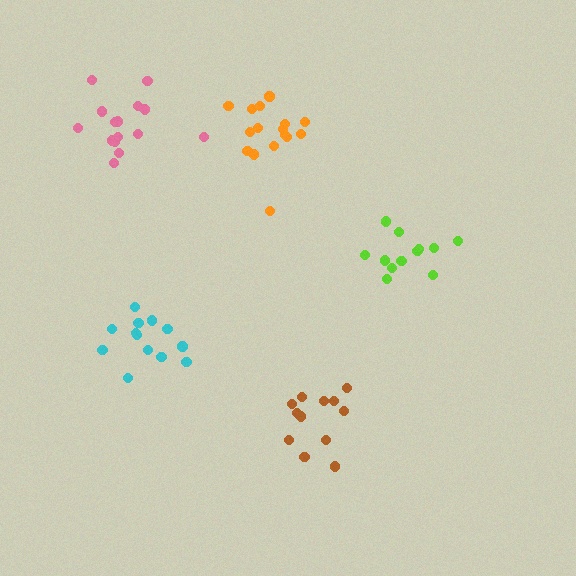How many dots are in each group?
Group 1: 15 dots, Group 2: 12 dots, Group 3: 12 dots, Group 4: 16 dots, Group 5: 13 dots (68 total).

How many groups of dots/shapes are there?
There are 5 groups.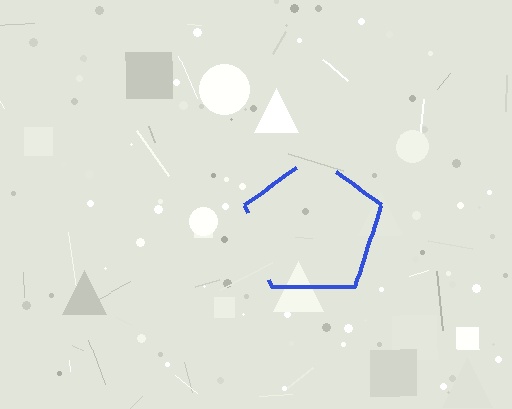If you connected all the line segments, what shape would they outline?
They would outline a pentagon.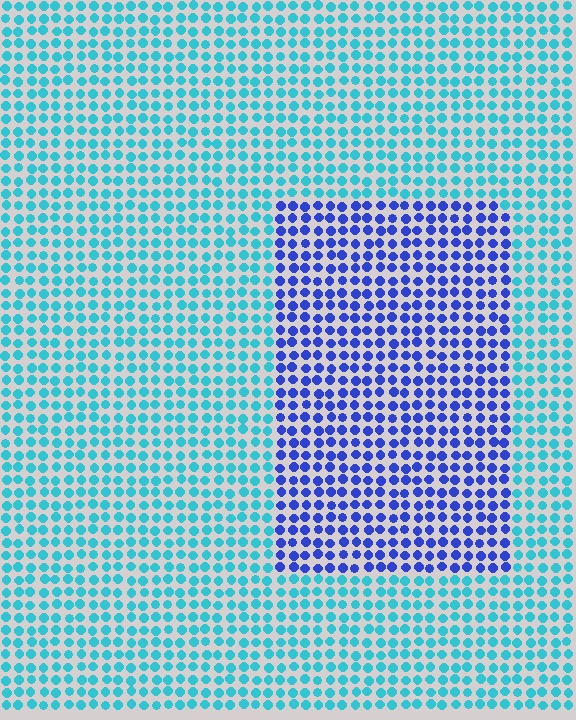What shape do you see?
I see a rectangle.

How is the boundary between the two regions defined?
The boundary is defined purely by a slight shift in hue (about 49 degrees). Spacing, size, and orientation are identical on both sides.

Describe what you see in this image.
The image is filled with small cyan elements in a uniform arrangement. A rectangle-shaped region is visible where the elements are tinted to a slightly different hue, forming a subtle color boundary.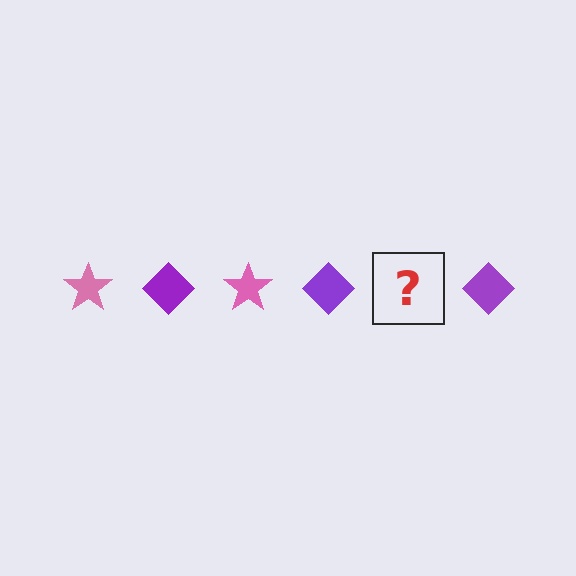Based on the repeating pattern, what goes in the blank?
The blank should be a pink star.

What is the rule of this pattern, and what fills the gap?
The rule is that the pattern alternates between pink star and purple diamond. The gap should be filled with a pink star.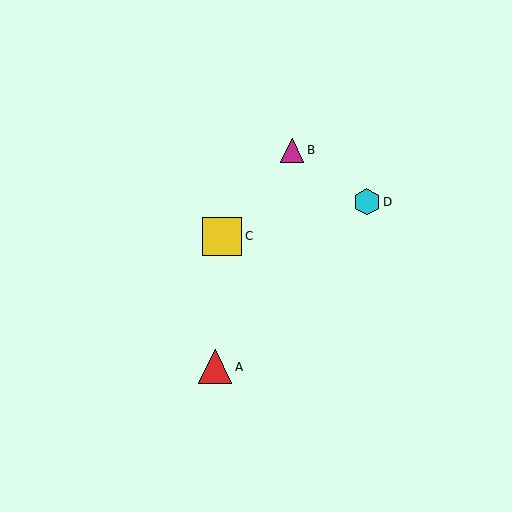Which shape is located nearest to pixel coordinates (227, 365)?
The red triangle (labeled A) at (215, 367) is nearest to that location.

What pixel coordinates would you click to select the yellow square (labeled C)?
Click at (222, 237) to select the yellow square C.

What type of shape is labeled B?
Shape B is a magenta triangle.